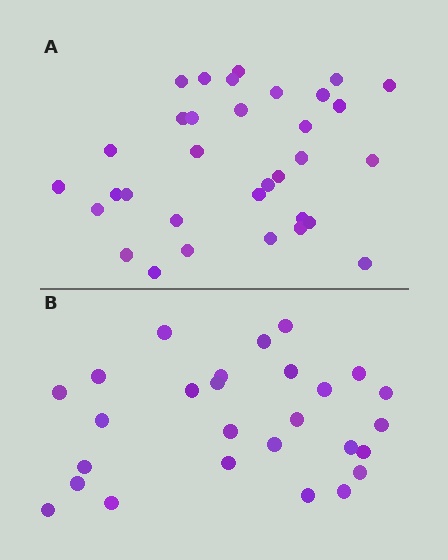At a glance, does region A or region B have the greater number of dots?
Region A (the top region) has more dots.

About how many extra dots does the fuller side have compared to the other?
Region A has about 6 more dots than region B.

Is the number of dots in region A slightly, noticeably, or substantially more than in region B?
Region A has only slightly more — the two regions are fairly close. The ratio is roughly 1.2 to 1.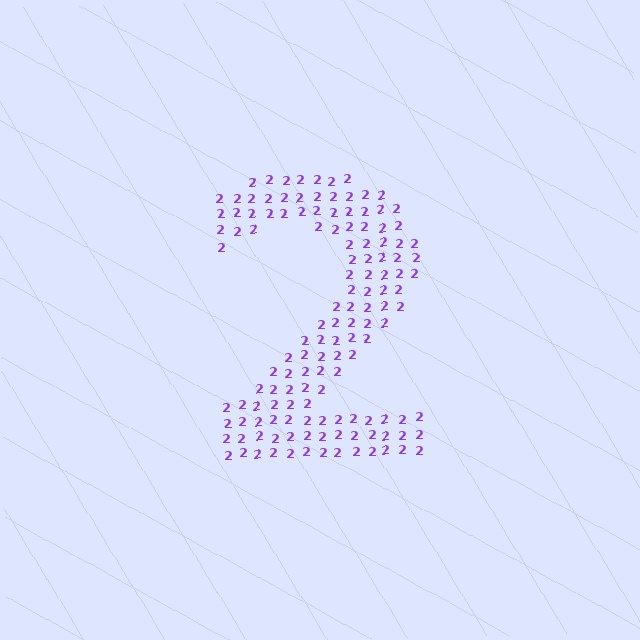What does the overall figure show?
The overall figure shows the digit 2.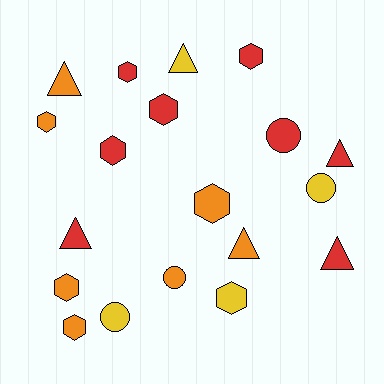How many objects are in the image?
There are 19 objects.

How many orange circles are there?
There is 1 orange circle.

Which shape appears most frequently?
Hexagon, with 9 objects.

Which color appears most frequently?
Red, with 8 objects.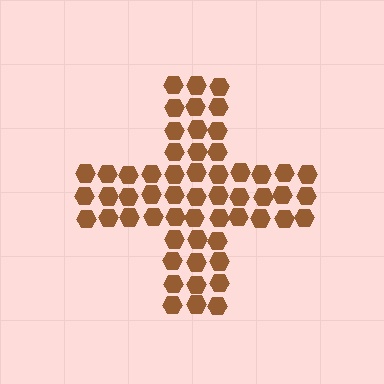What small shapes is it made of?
It is made of small hexagons.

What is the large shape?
The large shape is a cross.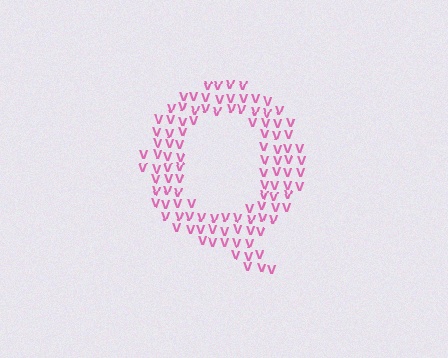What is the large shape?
The large shape is the letter Q.